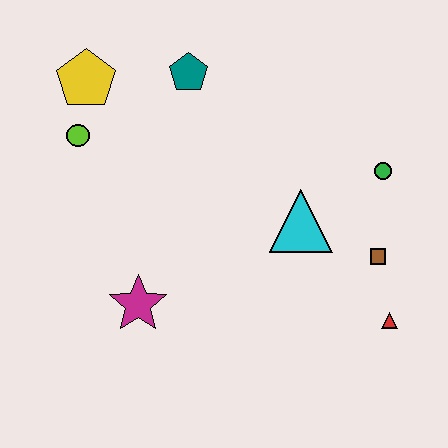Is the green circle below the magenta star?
No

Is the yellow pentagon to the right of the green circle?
No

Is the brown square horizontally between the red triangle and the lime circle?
Yes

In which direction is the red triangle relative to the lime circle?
The red triangle is to the right of the lime circle.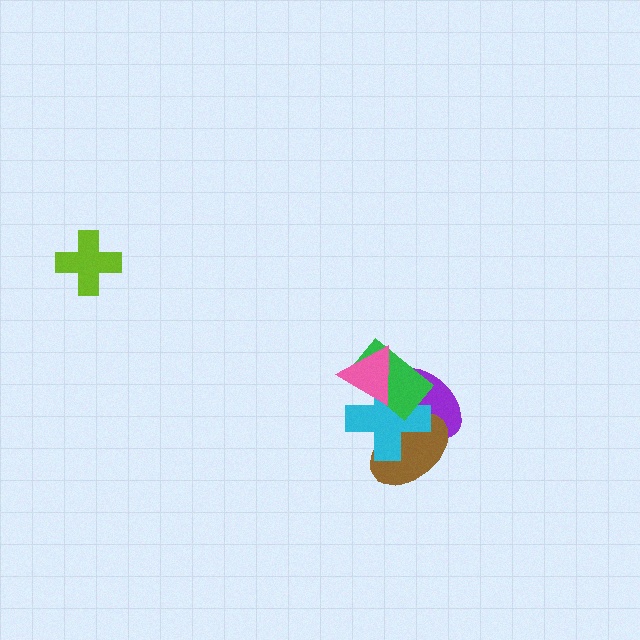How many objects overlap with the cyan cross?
4 objects overlap with the cyan cross.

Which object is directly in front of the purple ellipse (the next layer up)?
The brown ellipse is directly in front of the purple ellipse.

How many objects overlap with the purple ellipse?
4 objects overlap with the purple ellipse.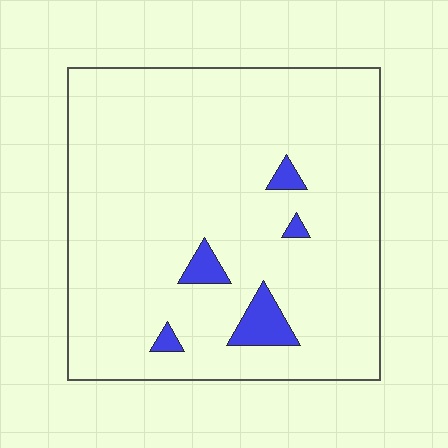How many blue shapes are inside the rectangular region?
5.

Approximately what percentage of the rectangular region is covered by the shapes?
Approximately 5%.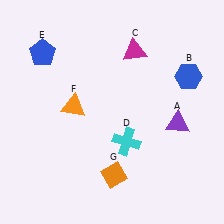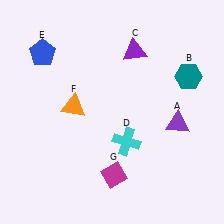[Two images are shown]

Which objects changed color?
B changed from blue to teal. C changed from magenta to purple. G changed from orange to magenta.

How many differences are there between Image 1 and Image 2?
There are 3 differences between the two images.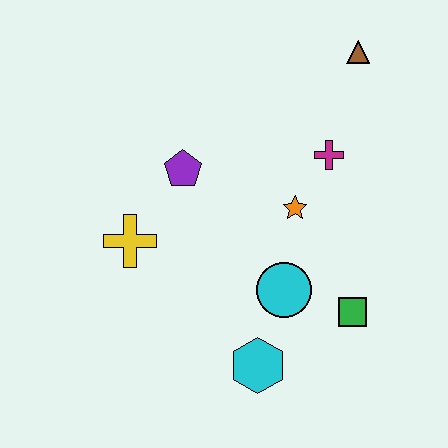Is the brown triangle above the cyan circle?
Yes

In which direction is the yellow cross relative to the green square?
The yellow cross is to the left of the green square.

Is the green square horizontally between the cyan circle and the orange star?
No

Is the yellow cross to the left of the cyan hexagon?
Yes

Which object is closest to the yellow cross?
The purple pentagon is closest to the yellow cross.